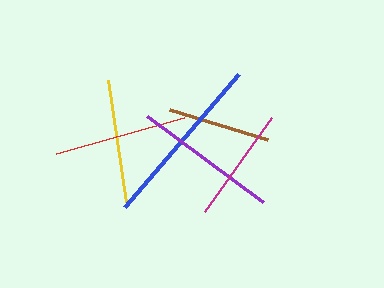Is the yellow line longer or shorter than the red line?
The red line is longer than the yellow line.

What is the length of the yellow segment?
The yellow segment is approximately 124 pixels long.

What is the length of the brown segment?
The brown segment is approximately 103 pixels long.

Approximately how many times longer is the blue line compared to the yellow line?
The blue line is approximately 1.4 times the length of the yellow line.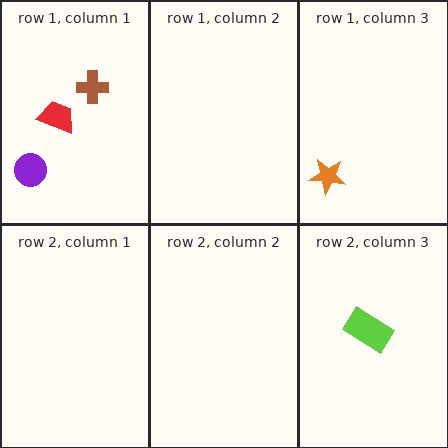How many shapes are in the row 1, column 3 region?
1.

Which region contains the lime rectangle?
The row 2, column 3 region.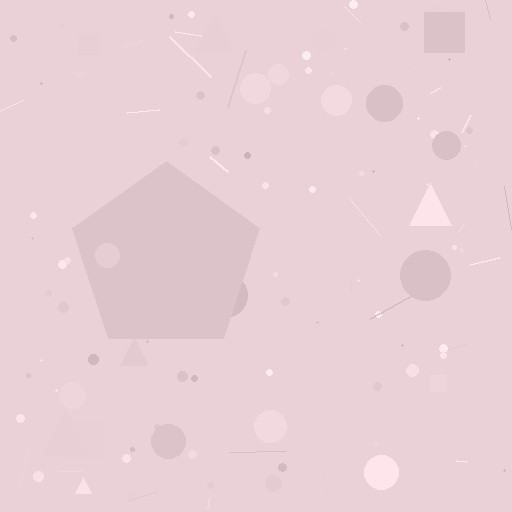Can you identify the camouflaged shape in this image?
The camouflaged shape is a pentagon.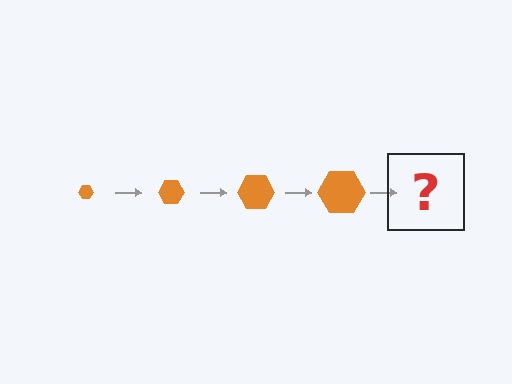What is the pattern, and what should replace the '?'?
The pattern is that the hexagon gets progressively larger each step. The '?' should be an orange hexagon, larger than the previous one.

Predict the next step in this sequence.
The next step is an orange hexagon, larger than the previous one.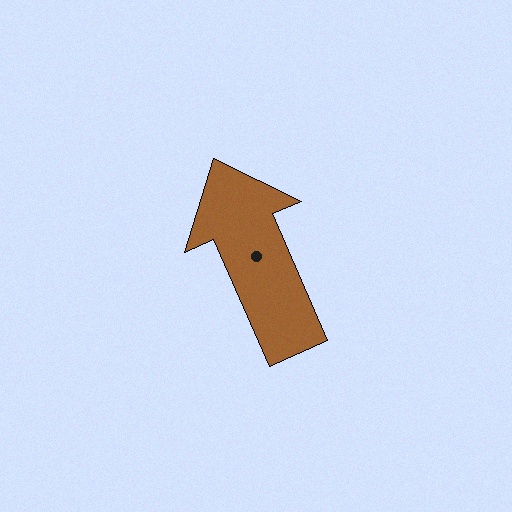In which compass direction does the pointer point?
Northwest.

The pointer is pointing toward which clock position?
Roughly 11 o'clock.